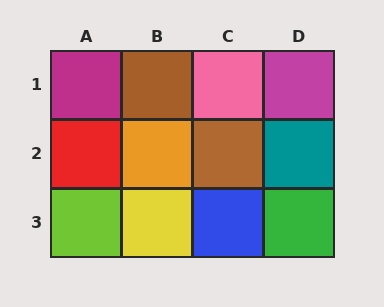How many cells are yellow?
1 cell is yellow.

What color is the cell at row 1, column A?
Magenta.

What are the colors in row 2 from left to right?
Red, orange, brown, teal.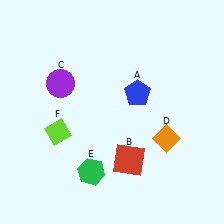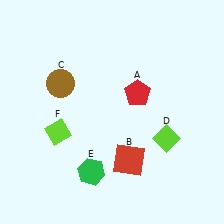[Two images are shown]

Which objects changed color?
A changed from blue to red. C changed from purple to brown. D changed from orange to lime.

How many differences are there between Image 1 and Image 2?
There are 3 differences between the two images.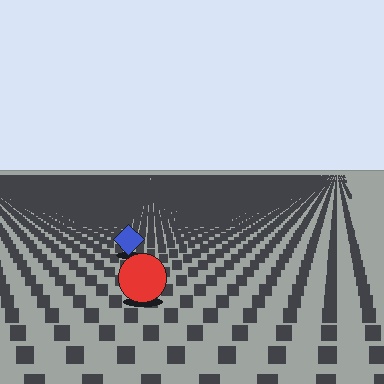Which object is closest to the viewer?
The red circle is closest. The texture marks near it are larger and more spread out.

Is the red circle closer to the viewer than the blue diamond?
Yes. The red circle is closer — you can tell from the texture gradient: the ground texture is coarser near it.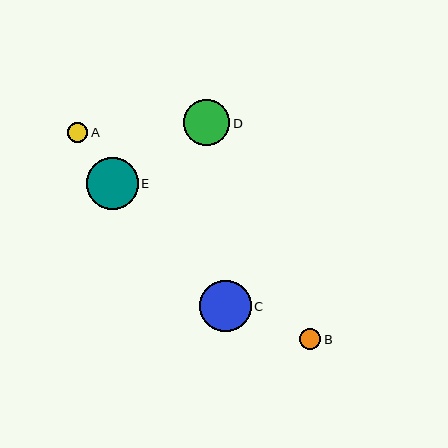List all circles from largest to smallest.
From largest to smallest: E, C, D, B, A.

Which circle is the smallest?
Circle A is the smallest with a size of approximately 20 pixels.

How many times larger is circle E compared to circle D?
Circle E is approximately 1.1 times the size of circle D.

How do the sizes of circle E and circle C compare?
Circle E and circle C are approximately the same size.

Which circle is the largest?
Circle E is the largest with a size of approximately 52 pixels.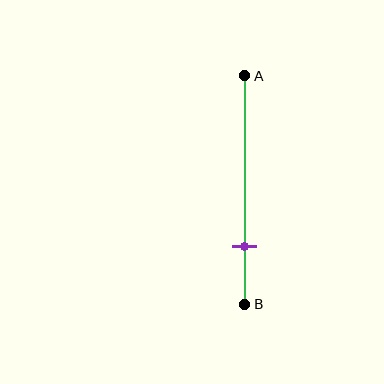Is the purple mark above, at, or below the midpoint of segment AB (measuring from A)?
The purple mark is below the midpoint of segment AB.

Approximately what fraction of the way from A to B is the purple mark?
The purple mark is approximately 75% of the way from A to B.